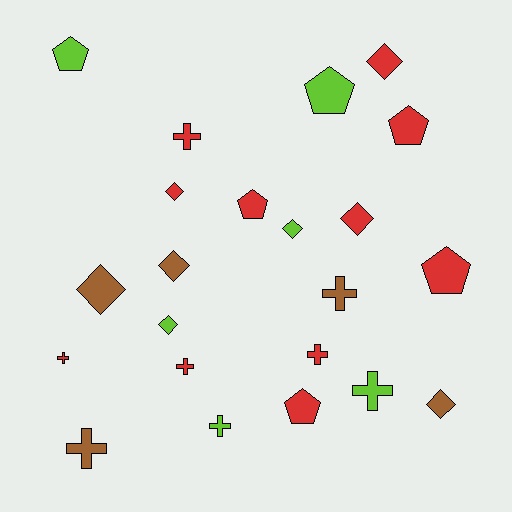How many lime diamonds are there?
There are 2 lime diamonds.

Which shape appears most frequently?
Diamond, with 8 objects.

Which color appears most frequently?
Red, with 11 objects.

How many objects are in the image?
There are 22 objects.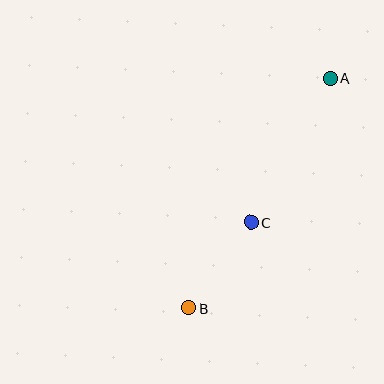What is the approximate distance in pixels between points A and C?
The distance between A and C is approximately 164 pixels.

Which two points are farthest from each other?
Points A and B are farthest from each other.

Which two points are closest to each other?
Points B and C are closest to each other.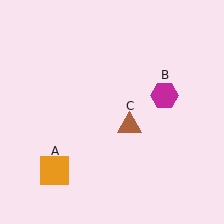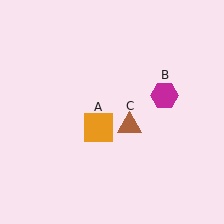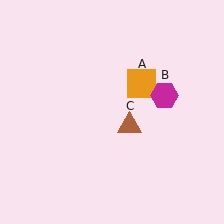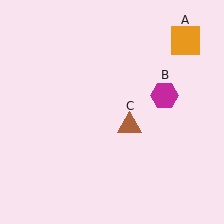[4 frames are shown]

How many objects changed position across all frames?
1 object changed position: orange square (object A).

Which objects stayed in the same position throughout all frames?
Magenta hexagon (object B) and brown triangle (object C) remained stationary.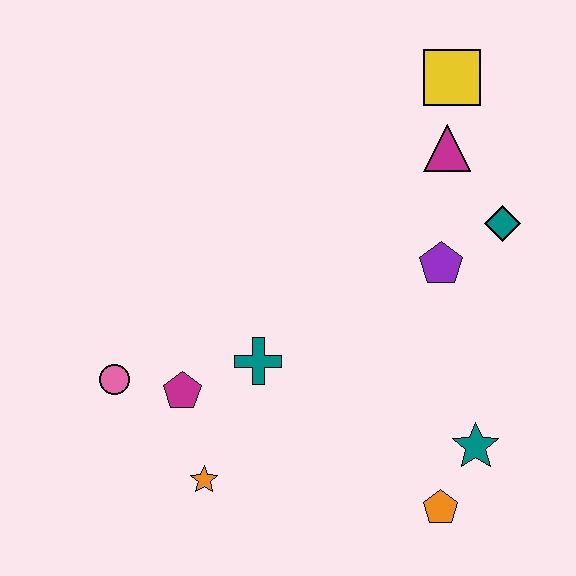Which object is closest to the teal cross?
The magenta pentagon is closest to the teal cross.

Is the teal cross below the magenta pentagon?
No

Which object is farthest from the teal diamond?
The pink circle is farthest from the teal diamond.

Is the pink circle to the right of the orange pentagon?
No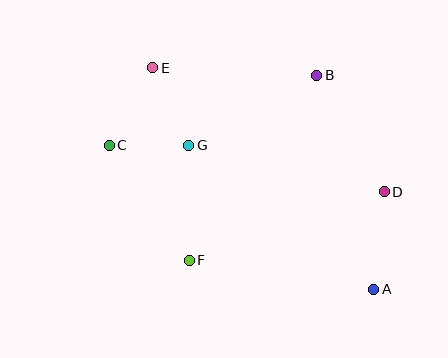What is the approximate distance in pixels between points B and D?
The distance between B and D is approximately 135 pixels.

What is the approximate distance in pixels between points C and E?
The distance between C and E is approximately 89 pixels.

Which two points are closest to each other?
Points C and G are closest to each other.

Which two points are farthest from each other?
Points A and E are farthest from each other.